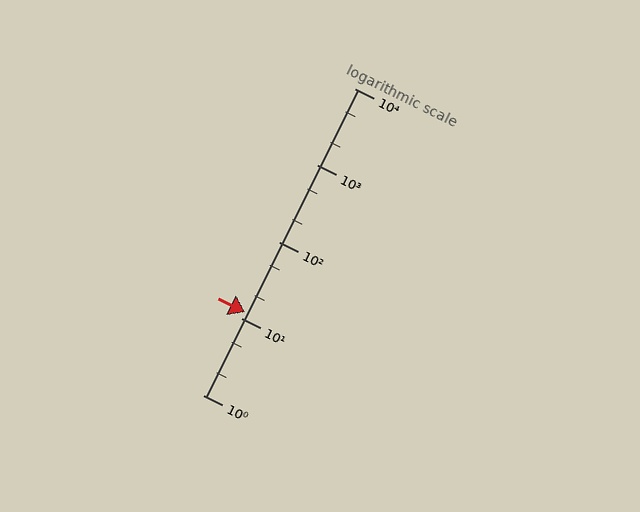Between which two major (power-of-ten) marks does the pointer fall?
The pointer is between 10 and 100.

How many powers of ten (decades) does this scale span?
The scale spans 4 decades, from 1 to 10000.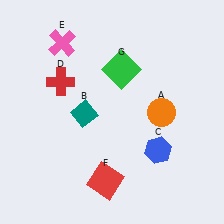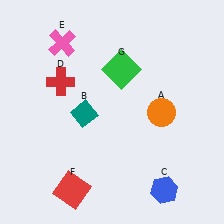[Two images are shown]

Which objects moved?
The objects that moved are: the blue hexagon (C), the red square (F).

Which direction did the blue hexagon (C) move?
The blue hexagon (C) moved down.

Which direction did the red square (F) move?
The red square (F) moved left.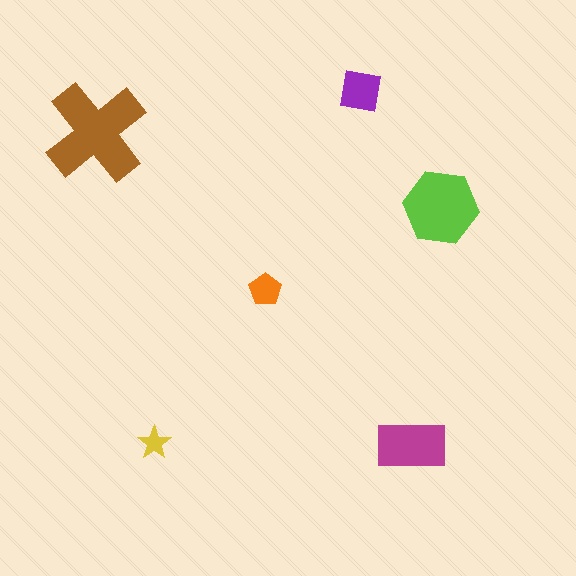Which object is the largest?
The brown cross.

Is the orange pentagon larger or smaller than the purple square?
Smaller.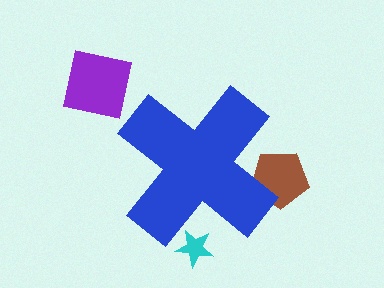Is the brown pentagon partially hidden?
Yes, the brown pentagon is partially hidden behind the blue cross.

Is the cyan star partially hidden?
Yes, the cyan star is partially hidden behind the blue cross.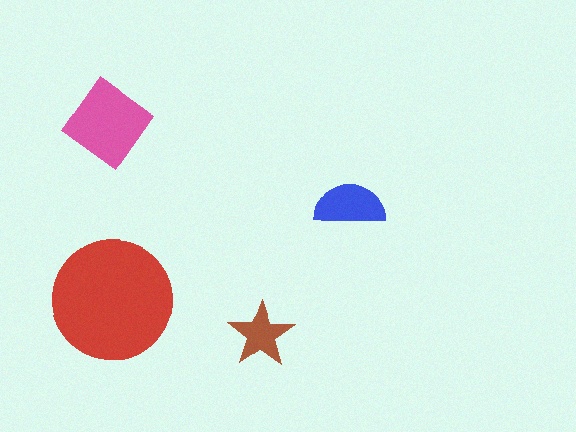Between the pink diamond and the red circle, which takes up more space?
The red circle.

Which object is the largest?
The red circle.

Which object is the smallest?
The brown star.